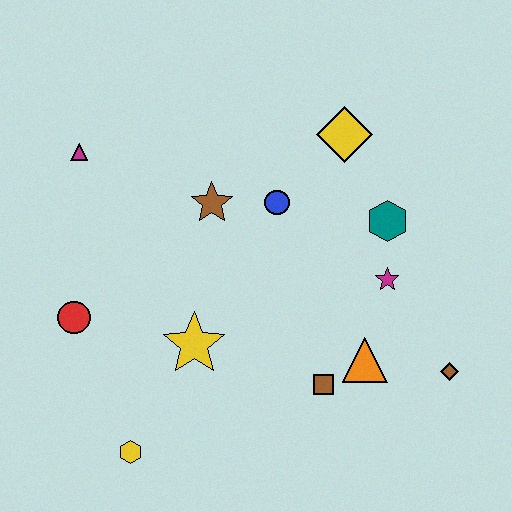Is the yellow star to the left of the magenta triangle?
No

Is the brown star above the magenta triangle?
No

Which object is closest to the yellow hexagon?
The yellow star is closest to the yellow hexagon.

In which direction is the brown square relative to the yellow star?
The brown square is to the right of the yellow star.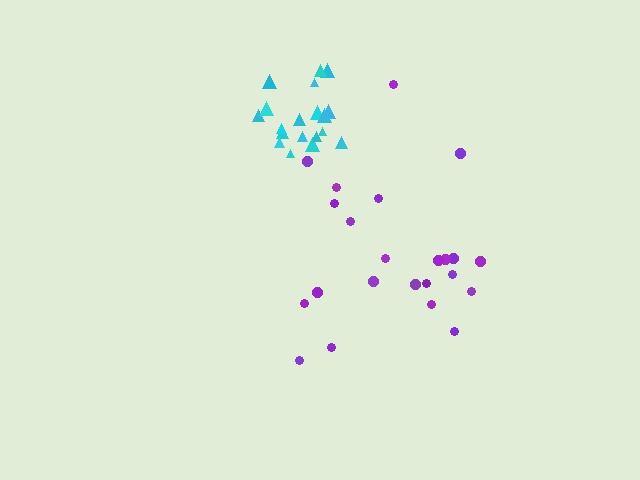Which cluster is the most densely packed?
Cyan.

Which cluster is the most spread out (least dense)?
Purple.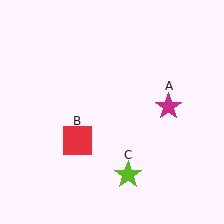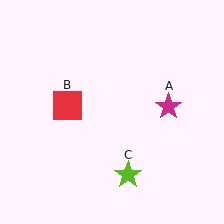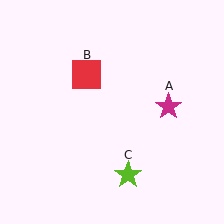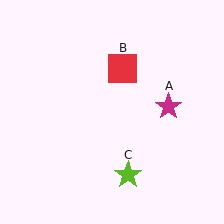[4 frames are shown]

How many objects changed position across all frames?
1 object changed position: red square (object B).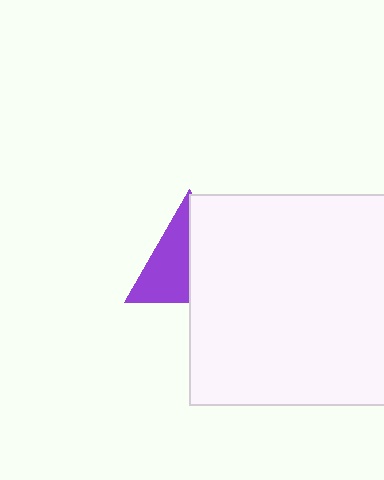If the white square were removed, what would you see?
You would see the complete purple triangle.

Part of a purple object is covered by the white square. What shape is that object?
It is a triangle.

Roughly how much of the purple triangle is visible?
About half of it is visible (roughly 50%).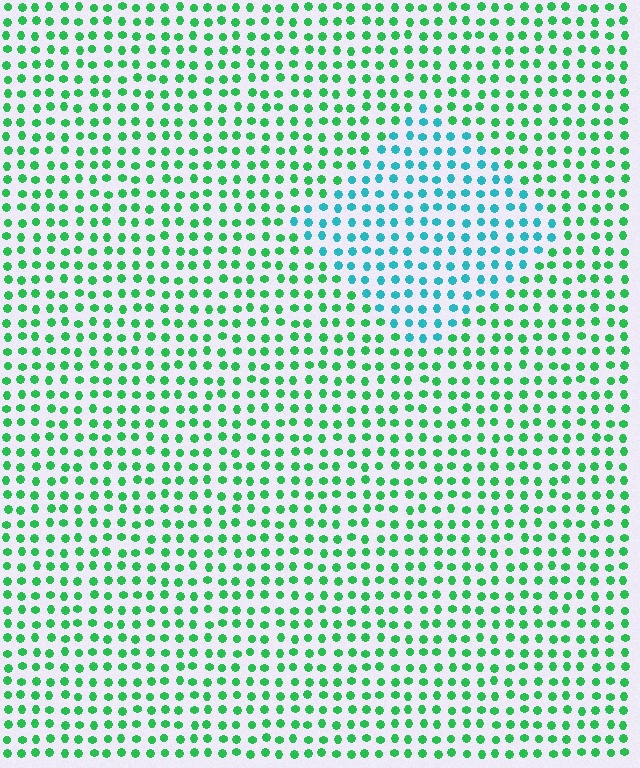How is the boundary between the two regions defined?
The boundary is defined purely by a slight shift in hue (about 47 degrees). Spacing, size, and orientation are identical on both sides.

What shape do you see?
I see a diamond.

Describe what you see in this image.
The image is filled with small green elements in a uniform arrangement. A diamond-shaped region is visible where the elements are tinted to a slightly different hue, forming a subtle color boundary.